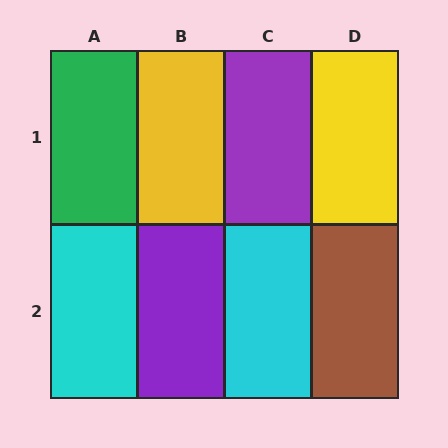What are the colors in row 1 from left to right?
Green, yellow, purple, yellow.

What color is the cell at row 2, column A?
Cyan.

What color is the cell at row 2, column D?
Brown.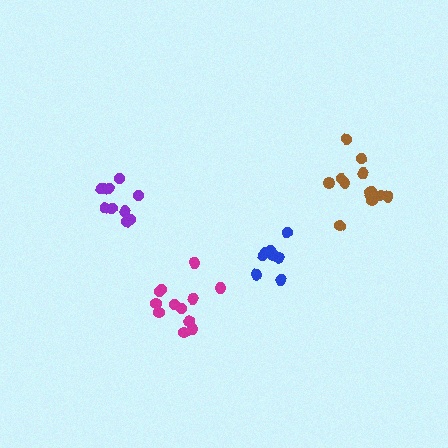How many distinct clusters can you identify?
There are 4 distinct clusters.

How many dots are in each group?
Group 1: 12 dots, Group 2: 8 dots, Group 3: 12 dots, Group 4: 10 dots (42 total).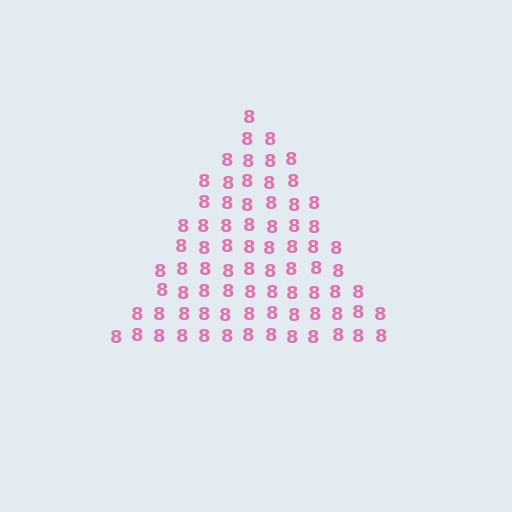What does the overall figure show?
The overall figure shows a triangle.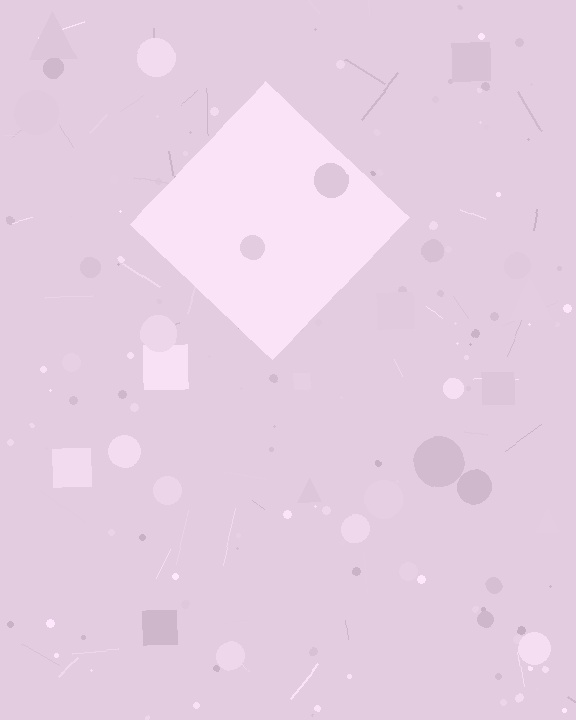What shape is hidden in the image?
A diamond is hidden in the image.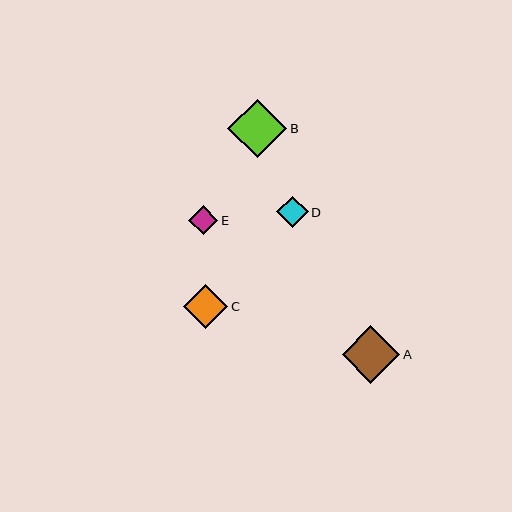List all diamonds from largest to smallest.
From largest to smallest: B, A, C, D, E.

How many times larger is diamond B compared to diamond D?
Diamond B is approximately 1.9 times the size of diamond D.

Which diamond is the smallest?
Diamond E is the smallest with a size of approximately 29 pixels.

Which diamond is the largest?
Diamond B is the largest with a size of approximately 59 pixels.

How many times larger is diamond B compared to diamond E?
Diamond B is approximately 2.0 times the size of diamond E.